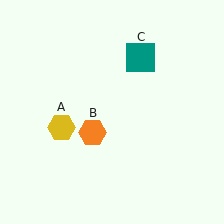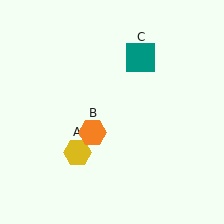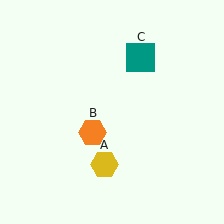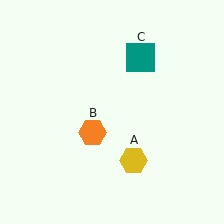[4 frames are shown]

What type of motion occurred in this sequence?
The yellow hexagon (object A) rotated counterclockwise around the center of the scene.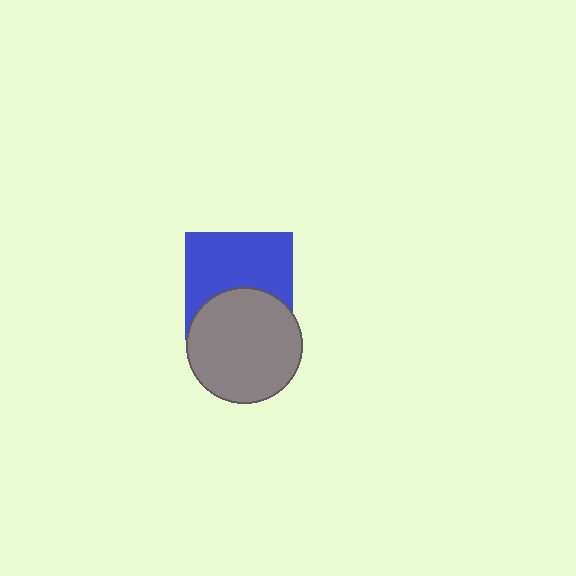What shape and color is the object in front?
The object in front is a gray circle.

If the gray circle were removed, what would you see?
You would see the complete blue square.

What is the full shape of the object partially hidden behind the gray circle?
The partially hidden object is a blue square.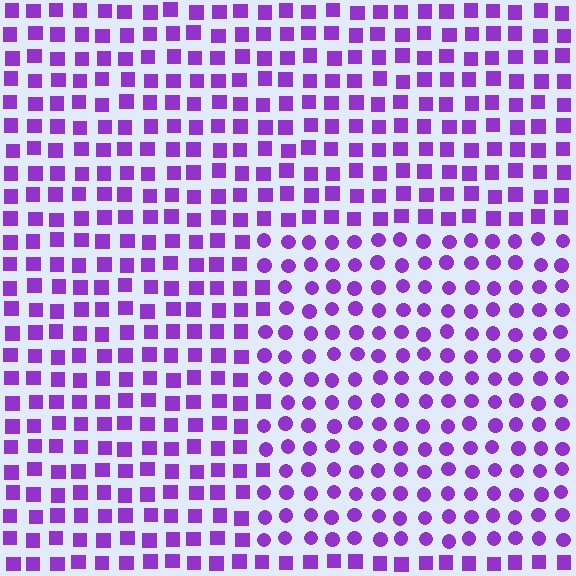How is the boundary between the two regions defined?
The boundary is defined by a change in element shape: circles inside vs. squares outside. All elements share the same color and spacing.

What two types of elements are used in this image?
The image uses circles inside the rectangle region and squares outside it.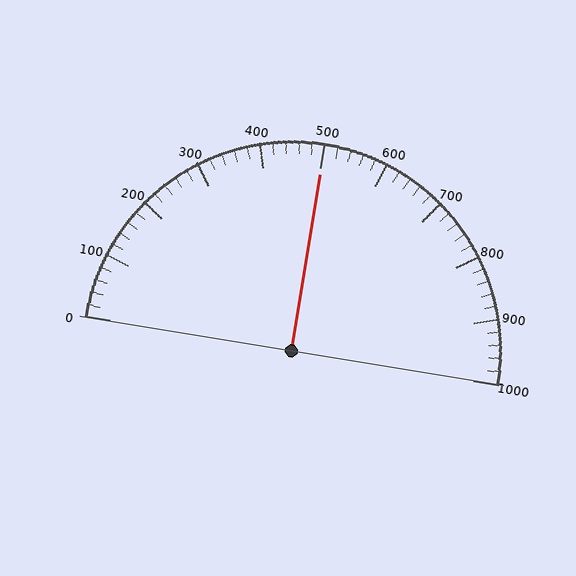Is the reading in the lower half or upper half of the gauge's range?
The reading is in the upper half of the range (0 to 1000).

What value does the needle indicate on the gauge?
The needle indicates approximately 500.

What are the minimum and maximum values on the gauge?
The gauge ranges from 0 to 1000.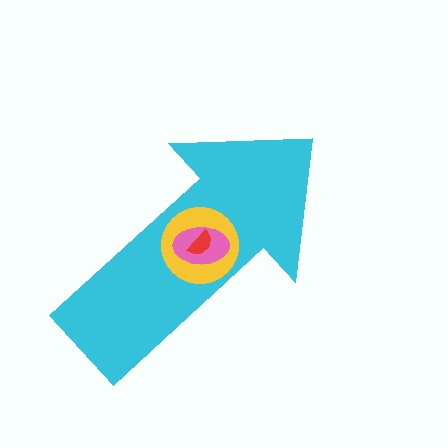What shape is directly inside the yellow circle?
The pink ellipse.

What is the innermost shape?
The red semicircle.